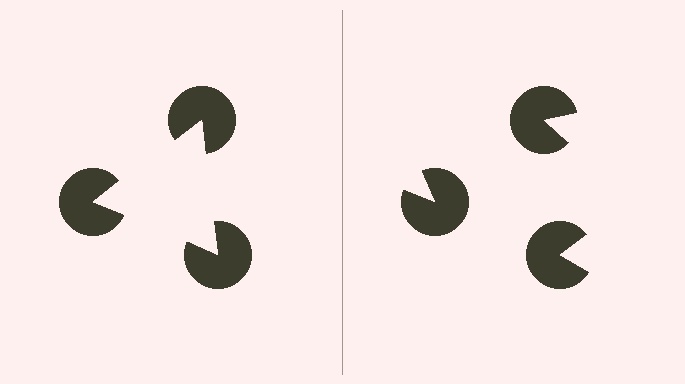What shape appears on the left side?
An illusory triangle.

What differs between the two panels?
The pac-man discs are positioned identically on both sides; only the wedge orientations differ. On the left they align to a triangle; on the right they are misaligned.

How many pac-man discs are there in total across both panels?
6 — 3 on each side.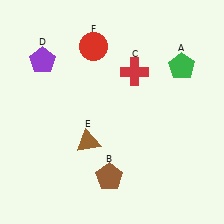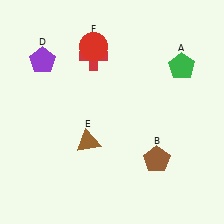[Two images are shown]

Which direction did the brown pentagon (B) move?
The brown pentagon (B) moved right.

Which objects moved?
The objects that moved are: the brown pentagon (B), the red cross (C).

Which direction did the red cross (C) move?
The red cross (C) moved left.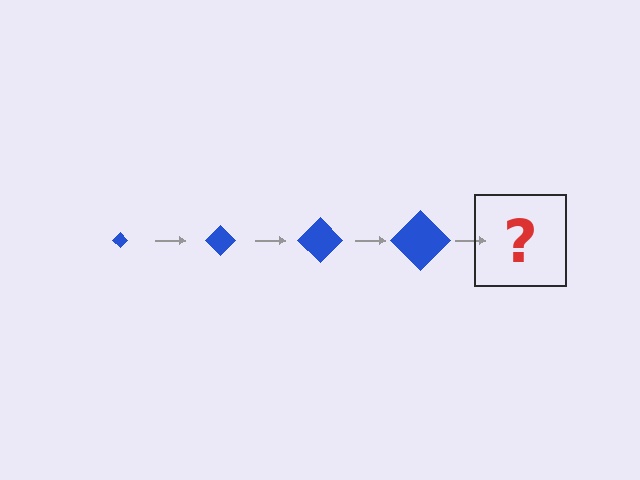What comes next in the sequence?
The next element should be a blue diamond, larger than the previous one.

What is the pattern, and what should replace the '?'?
The pattern is that the diamond gets progressively larger each step. The '?' should be a blue diamond, larger than the previous one.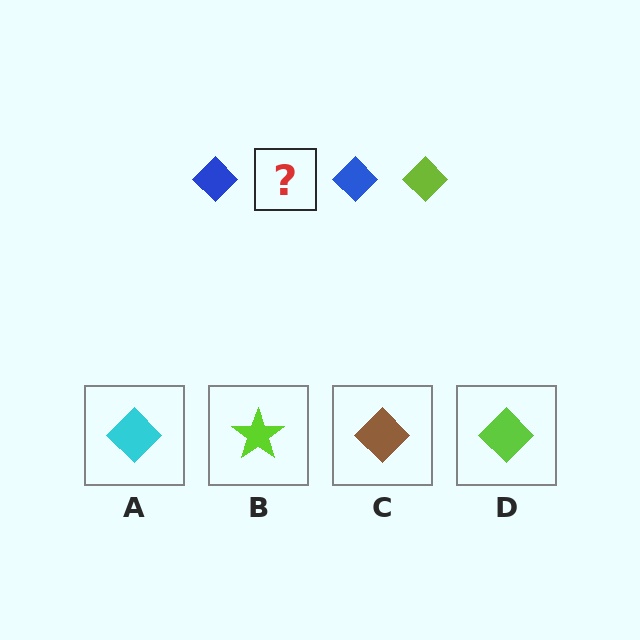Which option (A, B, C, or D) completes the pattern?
D.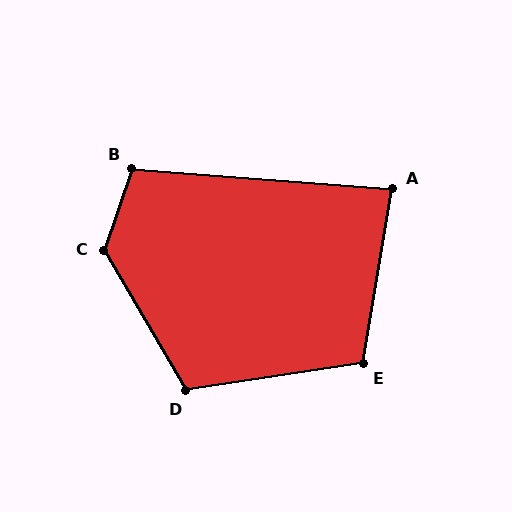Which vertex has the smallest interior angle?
A, at approximately 85 degrees.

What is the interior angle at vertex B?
Approximately 104 degrees (obtuse).